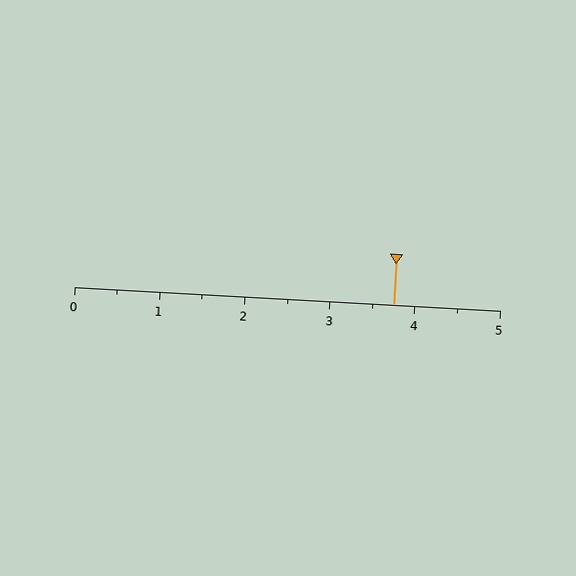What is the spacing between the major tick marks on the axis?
The major ticks are spaced 1 apart.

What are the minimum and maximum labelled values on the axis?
The axis runs from 0 to 5.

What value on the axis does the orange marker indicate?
The marker indicates approximately 3.8.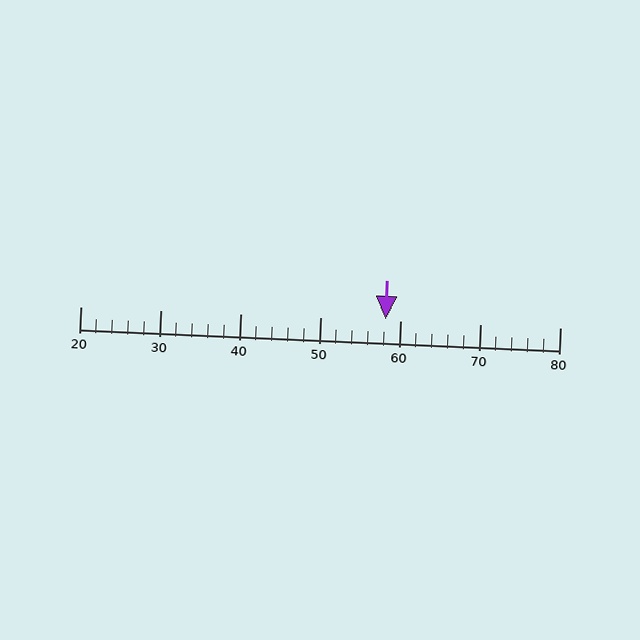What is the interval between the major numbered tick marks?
The major tick marks are spaced 10 units apart.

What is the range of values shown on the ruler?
The ruler shows values from 20 to 80.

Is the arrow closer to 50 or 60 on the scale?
The arrow is closer to 60.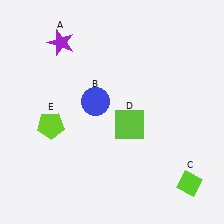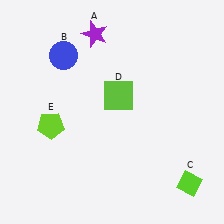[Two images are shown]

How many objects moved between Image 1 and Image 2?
3 objects moved between the two images.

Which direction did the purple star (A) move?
The purple star (A) moved right.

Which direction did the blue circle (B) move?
The blue circle (B) moved up.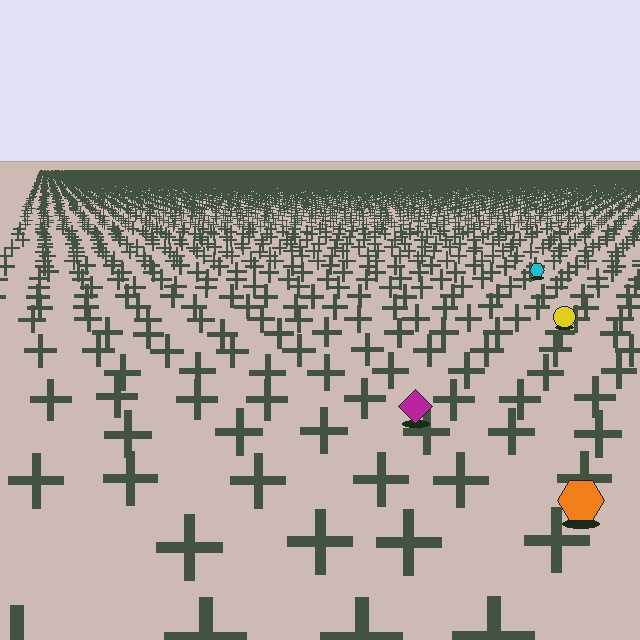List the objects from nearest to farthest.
From nearest to farthest: the orange hexagon, the magenta diamond, the yellow circle, the cyan hexagon.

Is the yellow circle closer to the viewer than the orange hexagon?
No. The orange hexagon is closer — you can tell from the texture gradient: the ground texture is coarser near it.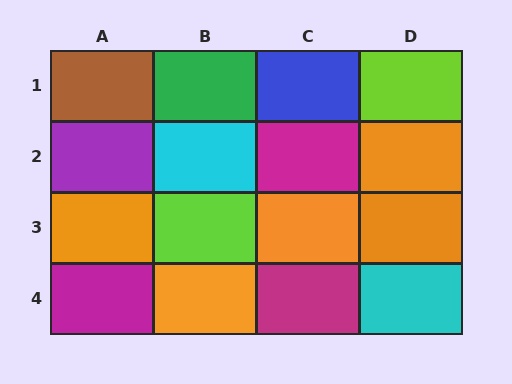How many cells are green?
1 cell is green.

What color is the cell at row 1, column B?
Green.